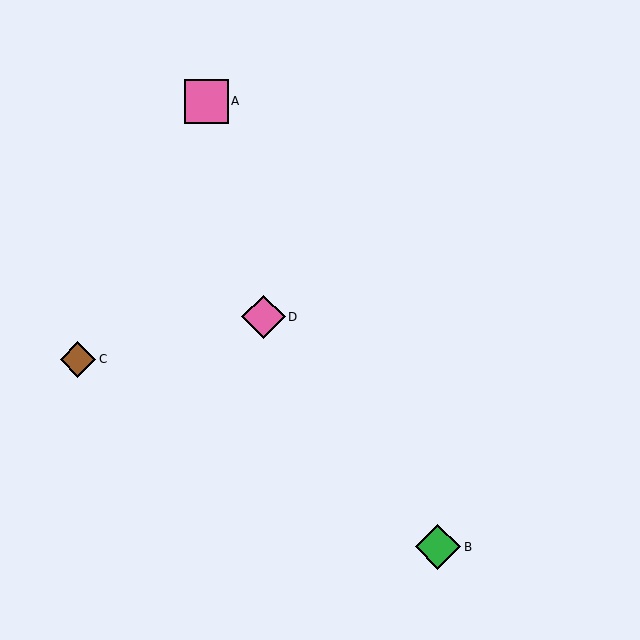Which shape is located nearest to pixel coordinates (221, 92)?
The pink square (labeled A) at (206, 102) is nearest to that location.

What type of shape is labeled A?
Shape A is a pink square.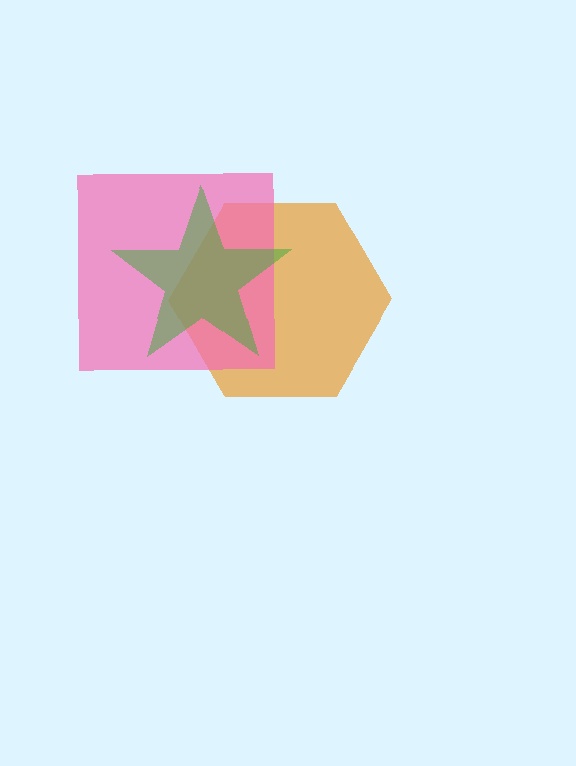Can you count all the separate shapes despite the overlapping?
Yes, there are 3 separate shapes.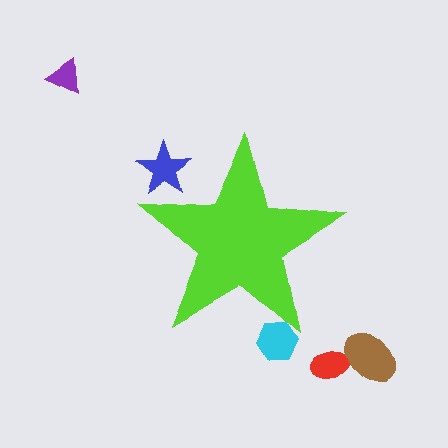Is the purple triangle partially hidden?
No, the purple triangle is fully visible.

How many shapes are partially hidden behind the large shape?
2 shapes are partially hidden.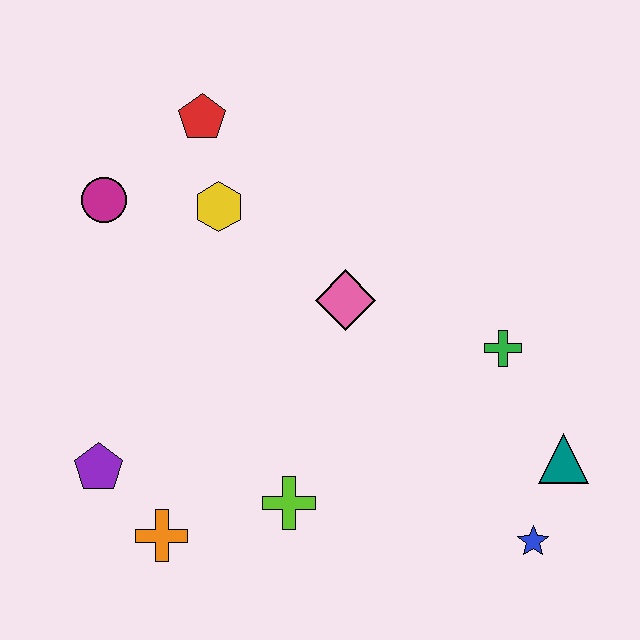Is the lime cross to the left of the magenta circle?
No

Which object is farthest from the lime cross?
The red pentagon is farthest from the lime cross.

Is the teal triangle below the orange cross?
No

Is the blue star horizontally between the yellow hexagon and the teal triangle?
Yes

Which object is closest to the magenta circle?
The yellow hexagon is closest to the magenta circle.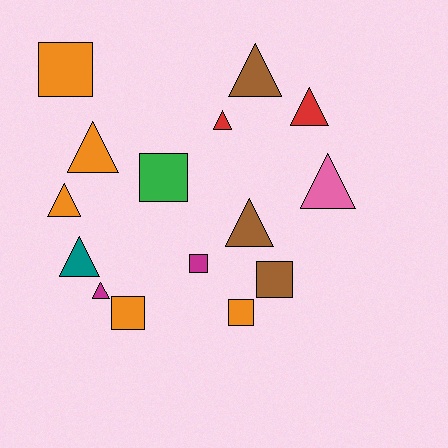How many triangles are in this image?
There are 9 triangles.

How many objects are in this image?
There are 15 objects.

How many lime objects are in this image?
There are no lime objects.